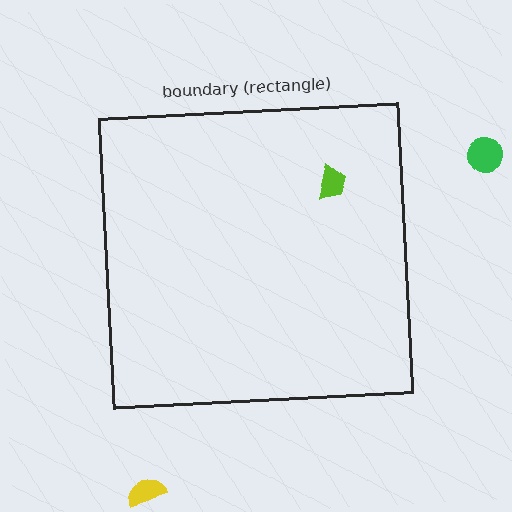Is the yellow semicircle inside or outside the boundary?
Outside.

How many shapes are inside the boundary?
1 inside, 2 outside.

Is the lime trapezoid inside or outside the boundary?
Inside.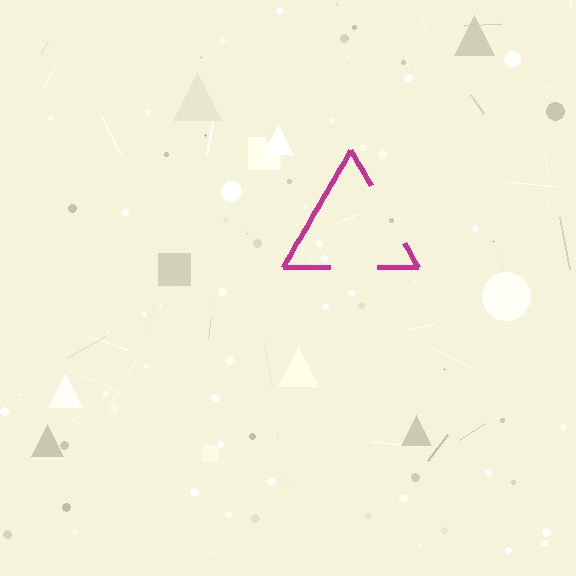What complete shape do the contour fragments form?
The contour fragments form a triangle.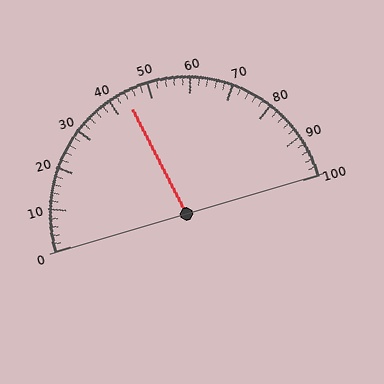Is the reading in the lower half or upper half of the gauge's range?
The reading is in the lower half of the range (0 to 100).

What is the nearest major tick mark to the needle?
The nearest major tick mark is 40.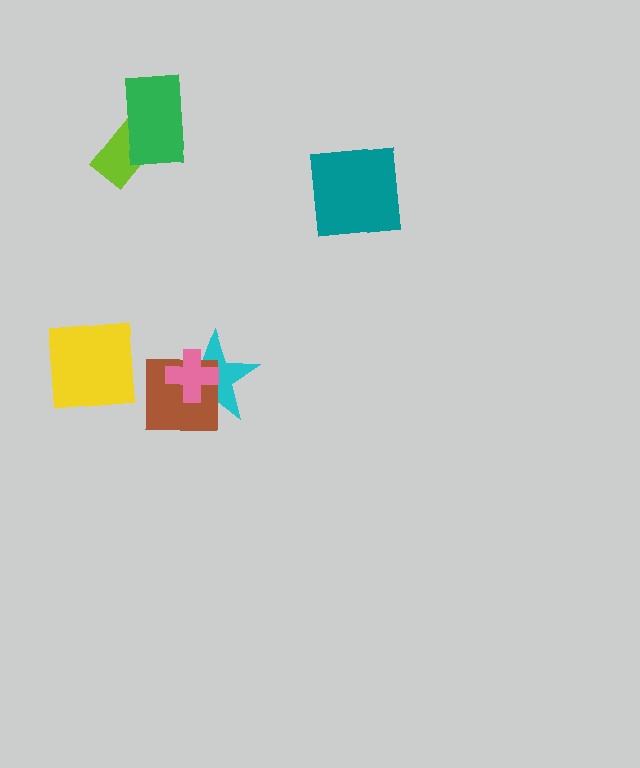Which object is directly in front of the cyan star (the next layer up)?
The brown square is directly in front of the cyan star.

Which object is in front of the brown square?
The pink cross is in front of the brown square.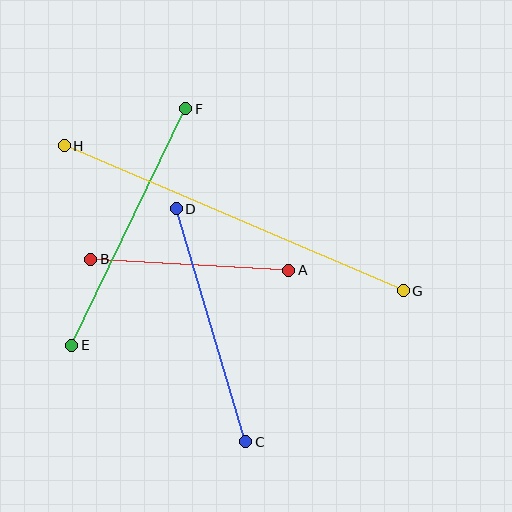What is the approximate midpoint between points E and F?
The midpoint is at approximately (129, 227) pixels.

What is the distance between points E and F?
The distance is approximately 262 pixels.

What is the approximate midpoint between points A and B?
The midpoint is at approximately (190, 265) pixels.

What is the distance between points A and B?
The distance is approximately 198 pixels.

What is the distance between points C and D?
The distance is approximately 243 pixels.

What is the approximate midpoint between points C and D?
The midpoint is at approximately (211, 325) pixels.